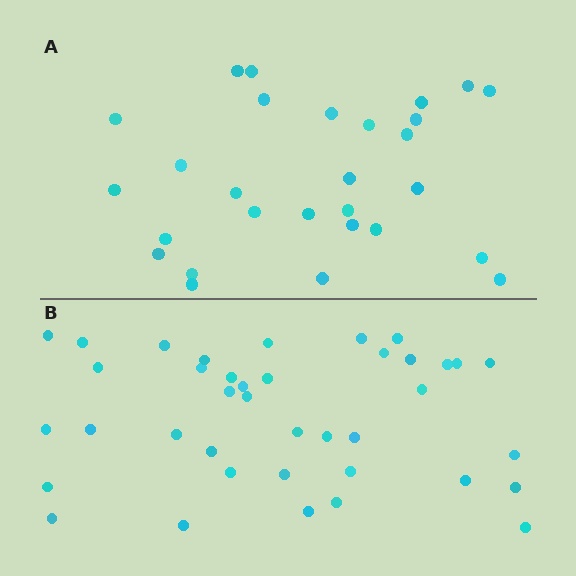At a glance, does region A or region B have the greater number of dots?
Region B (the bottom region) has more dots.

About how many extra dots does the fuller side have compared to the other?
Region B has roughly 12 or so more dots than region A.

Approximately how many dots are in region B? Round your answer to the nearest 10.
About 40 dots. (The exact count is 39, which rounds to 40.)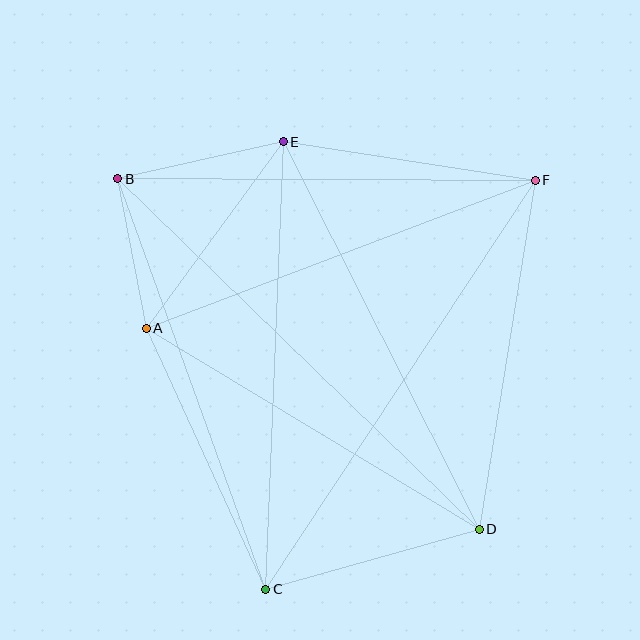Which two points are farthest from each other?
Points B and D are farthest from each other.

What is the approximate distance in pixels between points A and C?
The distance between A and C is approximately 287 pixels.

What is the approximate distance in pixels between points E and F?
The distance between E and F is approximately 255 pixels.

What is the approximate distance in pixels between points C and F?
The distance between C and F is approximately 490 pixels.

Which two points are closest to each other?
Points A and B are closest to each other.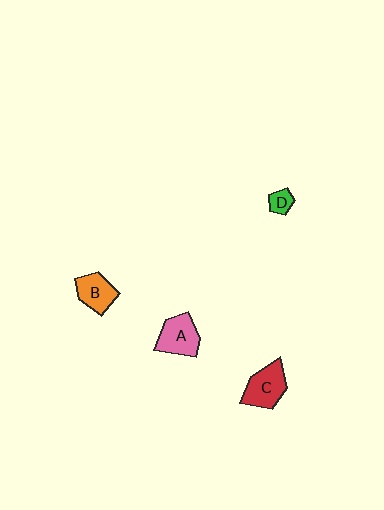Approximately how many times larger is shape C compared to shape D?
Approximately 3.0 times.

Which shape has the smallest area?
Shape D (green).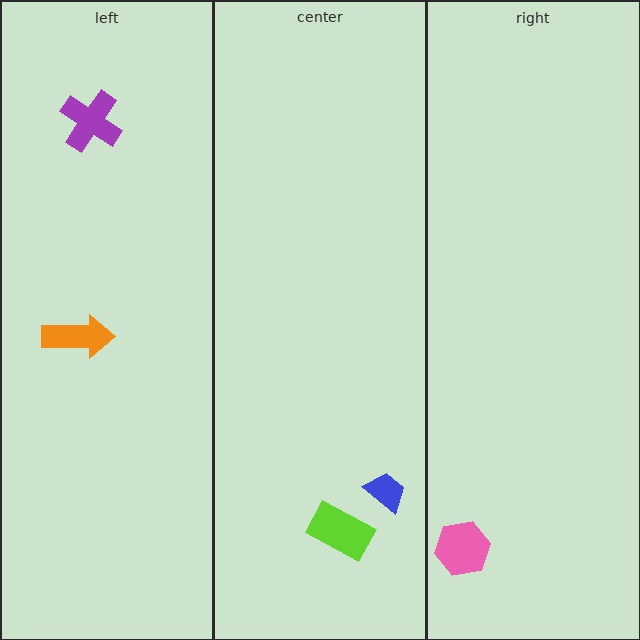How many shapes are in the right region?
1.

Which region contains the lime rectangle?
The center region.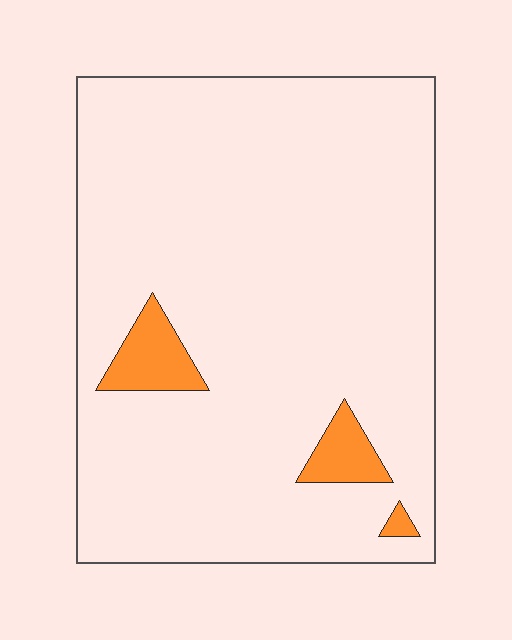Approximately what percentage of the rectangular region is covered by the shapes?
Approximately 5%.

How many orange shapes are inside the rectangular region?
3.